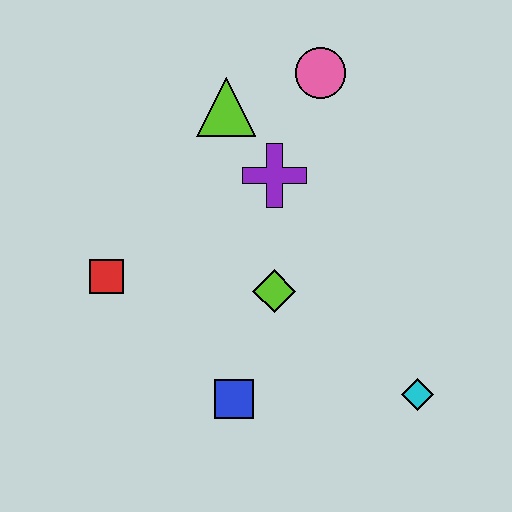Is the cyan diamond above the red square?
No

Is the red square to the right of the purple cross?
No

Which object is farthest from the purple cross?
The cyan diamond is farthest from the purple cross.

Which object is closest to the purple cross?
The lime triangle is closest to the purple cross.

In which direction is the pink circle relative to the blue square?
The pink circle is above the blue square.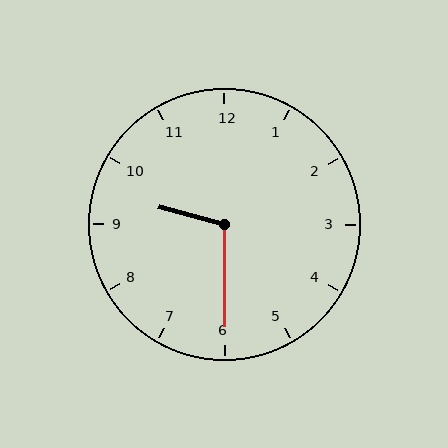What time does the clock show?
9:30.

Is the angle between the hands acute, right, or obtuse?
It is obtuse.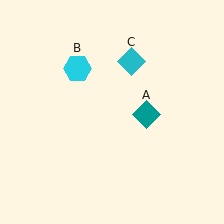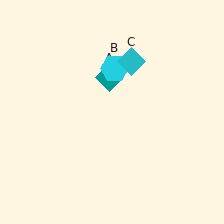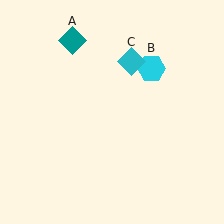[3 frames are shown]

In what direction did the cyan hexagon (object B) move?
The cyan hexagon (object B) moved right.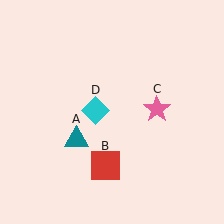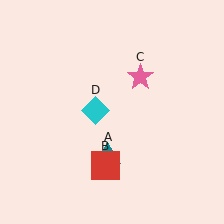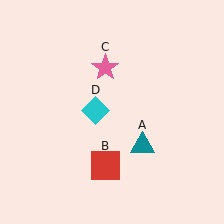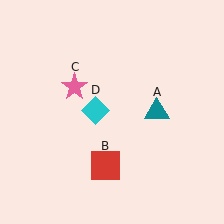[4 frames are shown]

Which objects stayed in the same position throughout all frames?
Red square (object B) and cyan diamond (object D) remained stationary.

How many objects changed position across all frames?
2 objects changed position: teal triangle (object A), pink star (object C).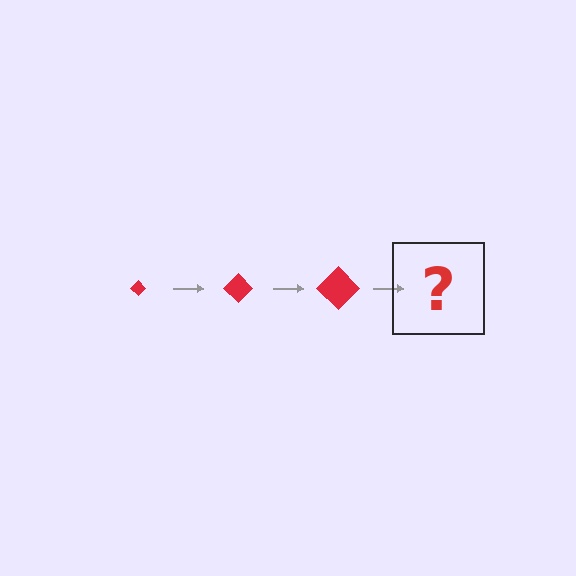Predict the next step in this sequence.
The next step is a red diamond, larger than the previous one.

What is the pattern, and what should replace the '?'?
The pattern is that the diamond gets progressively larger each step. The '?' should be a red diamond, larger than the previous one.